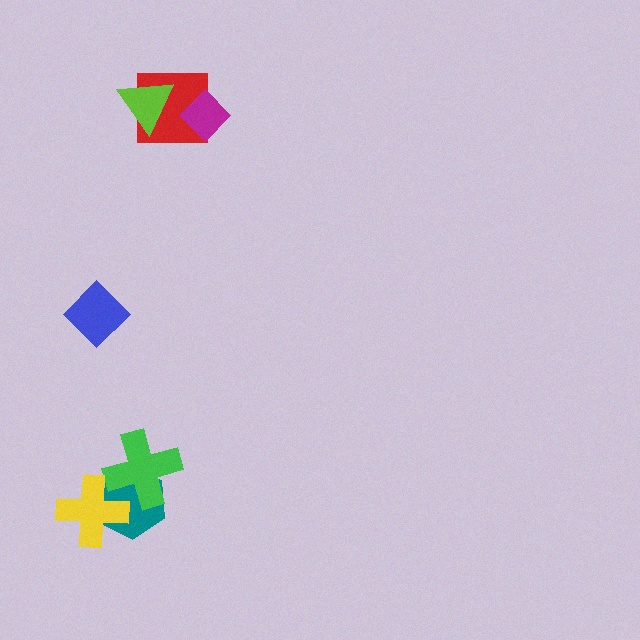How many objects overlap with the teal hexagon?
2 objects overlap with the teal hexagon.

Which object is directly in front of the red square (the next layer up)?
The magenta diamond is directly in front of the red square.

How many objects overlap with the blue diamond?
0 objects overlap with the blue diamond.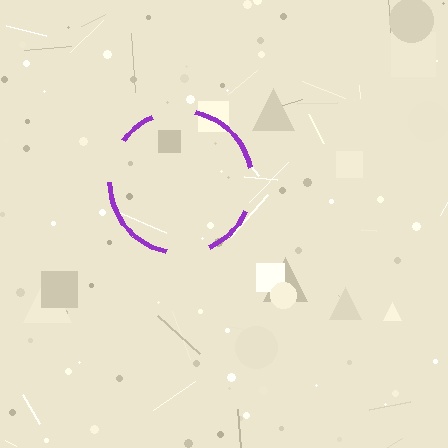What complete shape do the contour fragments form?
The contour fragments form a circle.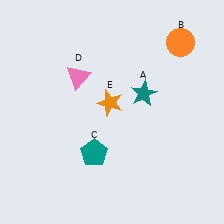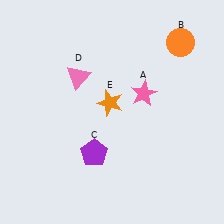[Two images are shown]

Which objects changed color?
A changed from teal to pink. C changed from teal to purple.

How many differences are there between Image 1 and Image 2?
There are 2 differences between the two images.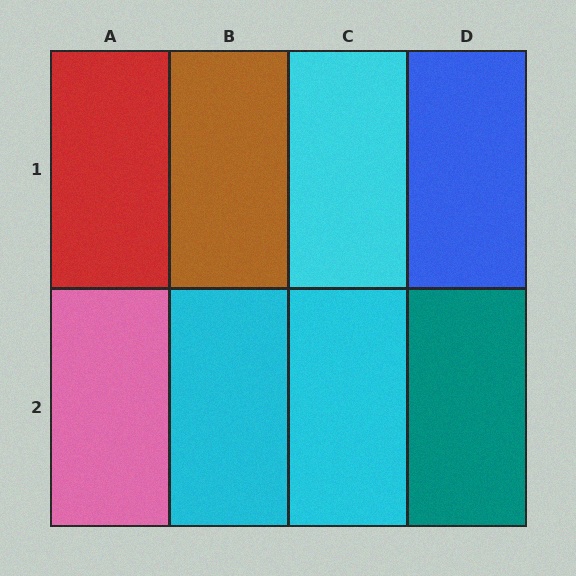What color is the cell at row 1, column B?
Brown.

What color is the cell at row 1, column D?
Blue.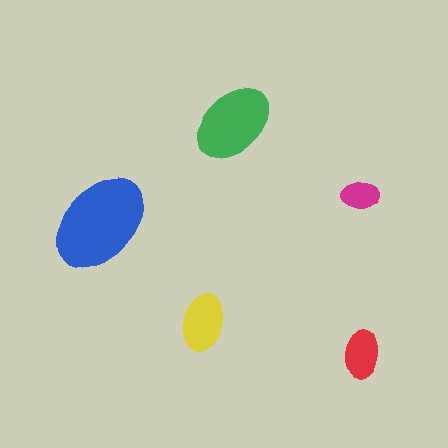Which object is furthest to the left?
The blue ellipse is leftmost.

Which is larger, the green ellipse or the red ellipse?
The green one.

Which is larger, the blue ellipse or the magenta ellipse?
The blue one.